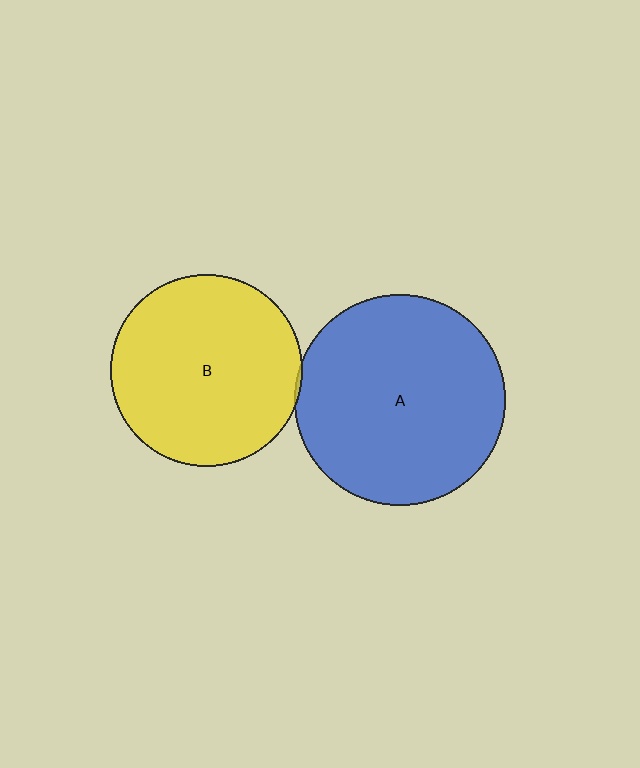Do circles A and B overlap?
Yes.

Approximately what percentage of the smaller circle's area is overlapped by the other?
Approximately 5%.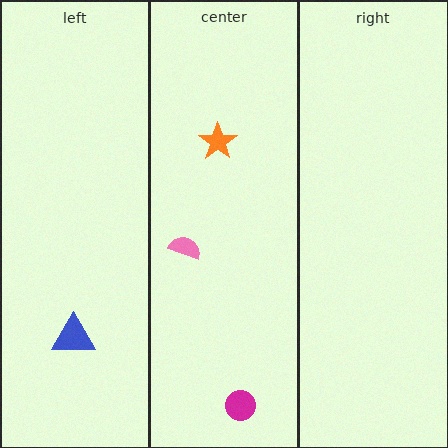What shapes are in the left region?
The blue triangle.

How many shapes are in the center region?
3.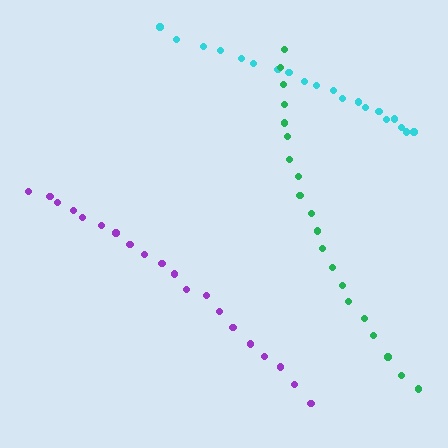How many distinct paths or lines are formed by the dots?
There are 3 distinct paths.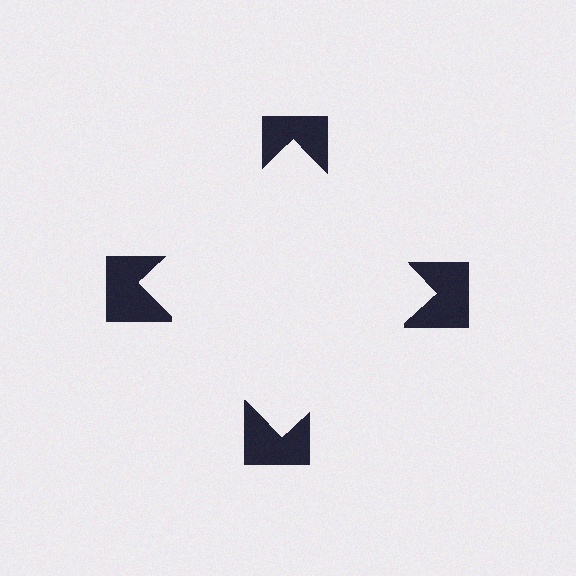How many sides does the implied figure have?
4 sides.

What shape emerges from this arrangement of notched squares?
An illusory square — its edges are inferred from the aligned wedge cuts in the notched squares, not physically drawn.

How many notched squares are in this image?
There are 4 — one at each vertex of the illusory square.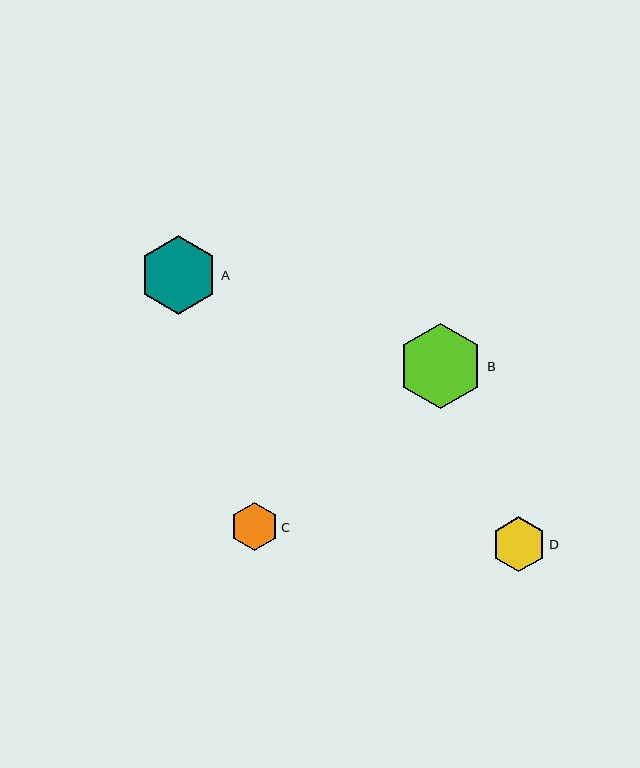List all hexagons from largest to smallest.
From largest to smallest: B, A, D, C.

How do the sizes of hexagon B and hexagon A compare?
Hexagon B and hexagon A are approximately the same size.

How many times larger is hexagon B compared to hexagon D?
Hexagon B is approximately 1.6 times the size of hexagon D.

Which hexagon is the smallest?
Hexagon C is the smallest with a size of approximately 48 pixels.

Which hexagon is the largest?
Hexagon B is the largest with a size of approximately 85 pixels.